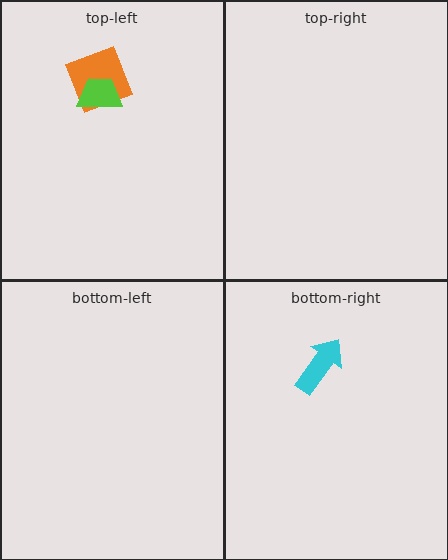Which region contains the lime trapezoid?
The top-left region.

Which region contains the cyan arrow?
The bottom-right region.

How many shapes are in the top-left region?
2.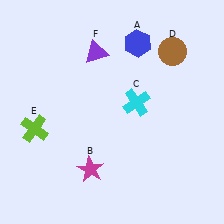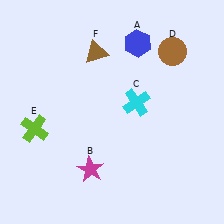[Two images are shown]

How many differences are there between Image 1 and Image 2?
There is 1 difference between the two images.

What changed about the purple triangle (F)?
In Image 1, F is purple. In Image 2, it changed to brown.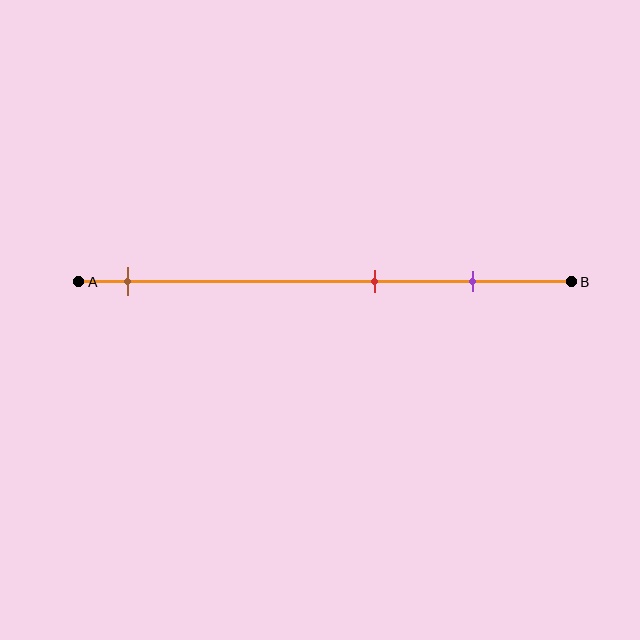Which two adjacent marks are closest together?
The red and purple marks are the closest adjacent pair.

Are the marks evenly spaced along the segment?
No, the marks are not evenly spaced.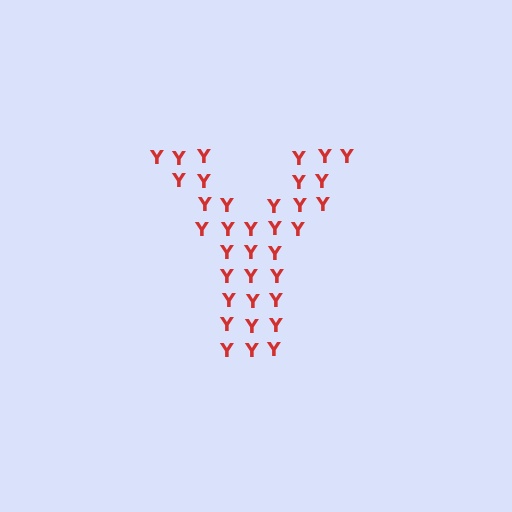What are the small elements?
The small elements are letter Y's.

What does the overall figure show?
The overall figure shows the letter Y.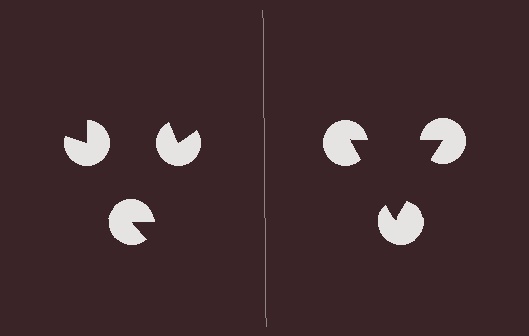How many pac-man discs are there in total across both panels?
6 — 3 on each side.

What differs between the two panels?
The pac-man discs are positioned identically on both sides; only the wedge orientations differ. On the right they align to a triangle; on the left they are misaligned.